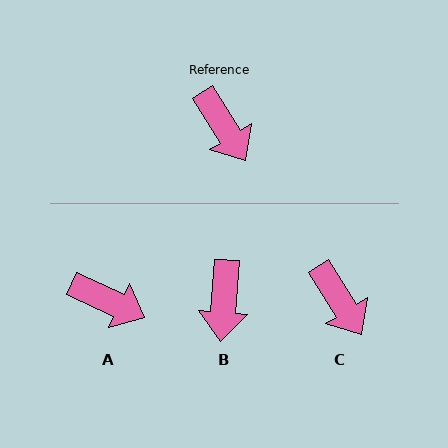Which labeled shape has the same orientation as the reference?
C.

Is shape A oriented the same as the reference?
No, it is off by about 33 degrees.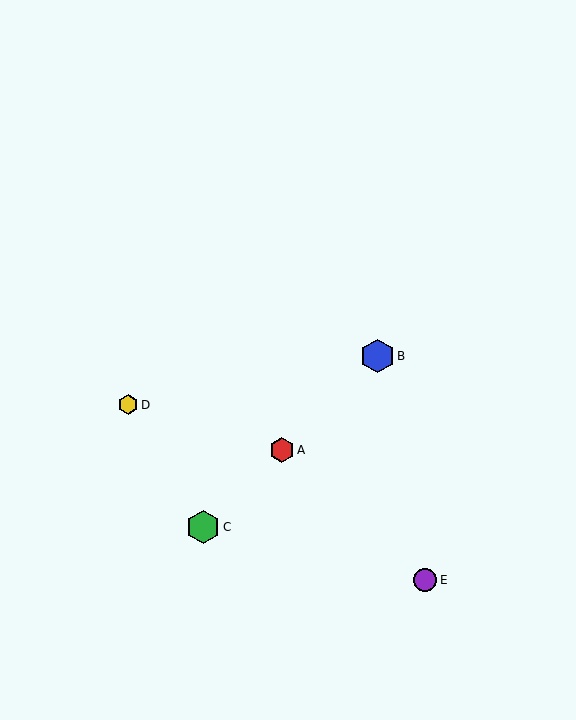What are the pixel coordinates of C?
Object C is at (203, 527).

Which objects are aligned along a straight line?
Objects A, B, C are aligned along a straight line.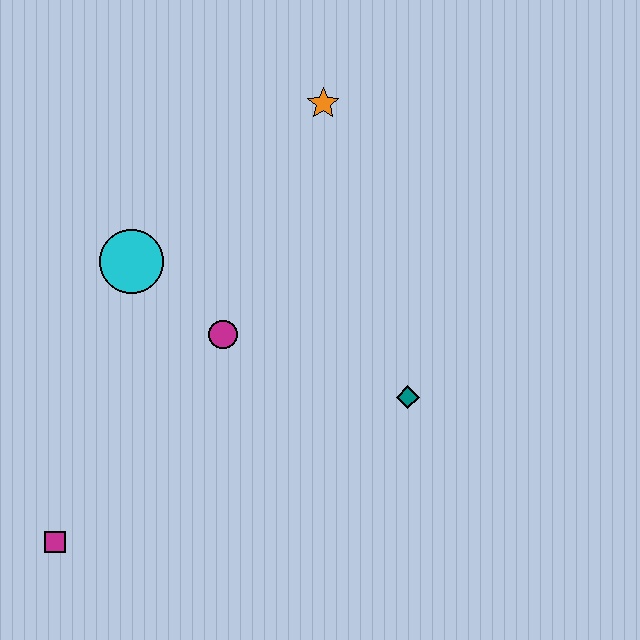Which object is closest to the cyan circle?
The magenta circle is closest to the cyan circle.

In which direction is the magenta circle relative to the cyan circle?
The magenta circle is to the right of the cyan circle.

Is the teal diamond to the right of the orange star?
Yes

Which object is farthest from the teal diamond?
The magenta square is farthest from the teal diamond.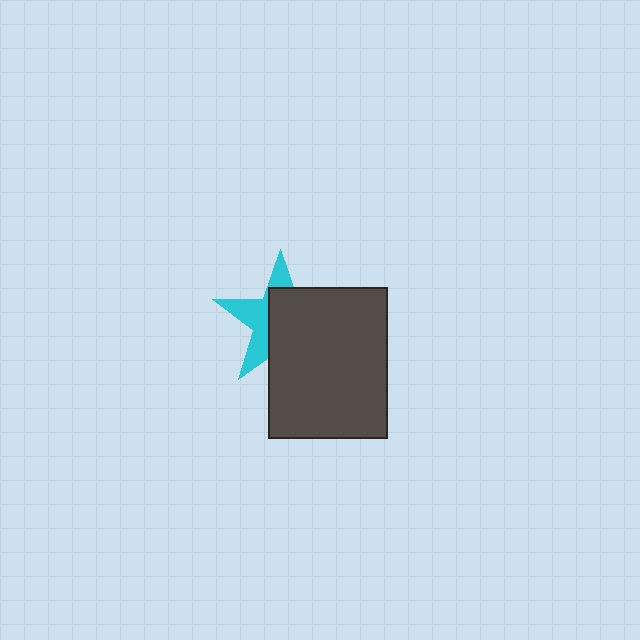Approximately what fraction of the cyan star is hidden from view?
Roughly 60% of the cyan star is hidden behind the dark gray rectangle.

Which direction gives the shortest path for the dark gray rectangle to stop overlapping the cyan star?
Moving toward the lower-right gives the shortest separation.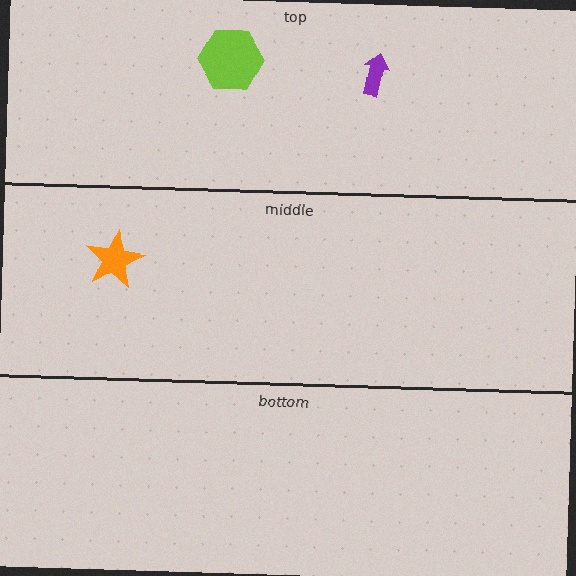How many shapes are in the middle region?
1.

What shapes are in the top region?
The lime hexagon, the purple arrow.